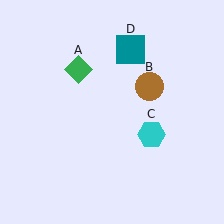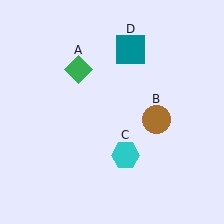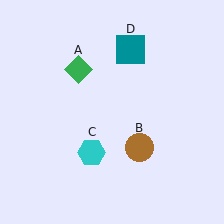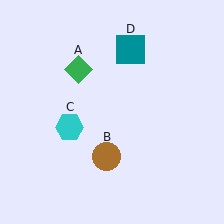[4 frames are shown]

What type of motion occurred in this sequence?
The brown circle (object B), cyan hexagon (object C) rotated clockwise around the center of the scene.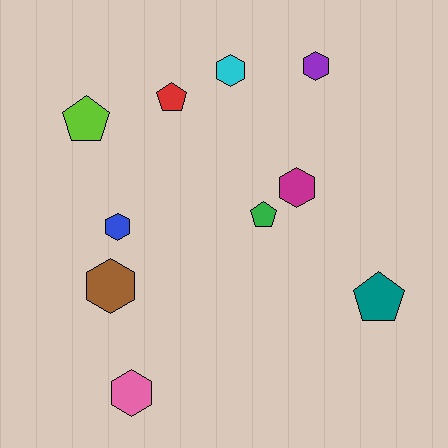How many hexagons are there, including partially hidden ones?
There are 6 hexagons.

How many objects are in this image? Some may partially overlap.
There are 10 objects.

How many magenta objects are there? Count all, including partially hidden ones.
There is 1 magenta object.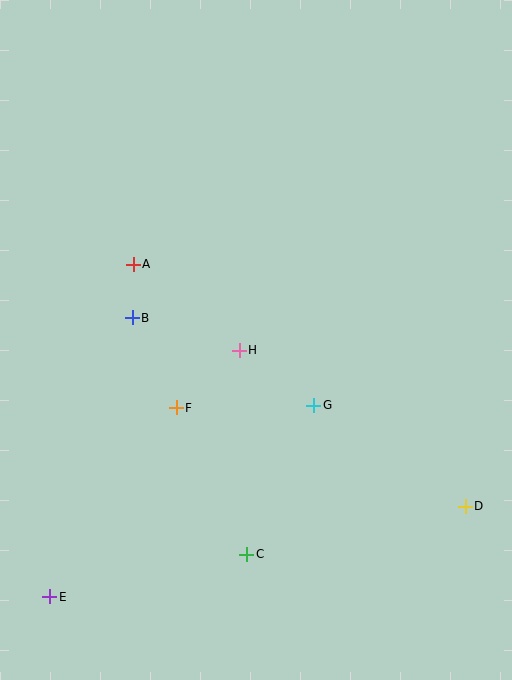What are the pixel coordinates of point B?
Point B is at (132, 318).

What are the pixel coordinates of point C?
Point C is at (247, 554).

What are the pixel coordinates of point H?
Point H is at (239, 350).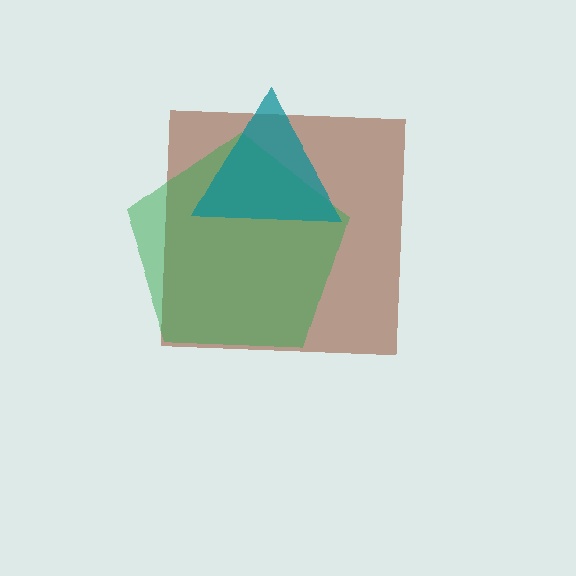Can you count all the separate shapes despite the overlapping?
Yes, there are 3 separate shapes.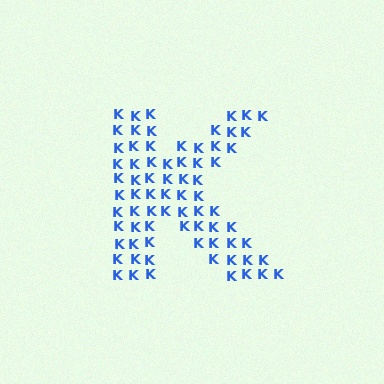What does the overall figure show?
The overall figure shows the letter K.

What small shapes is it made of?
It is made of small letter K's.